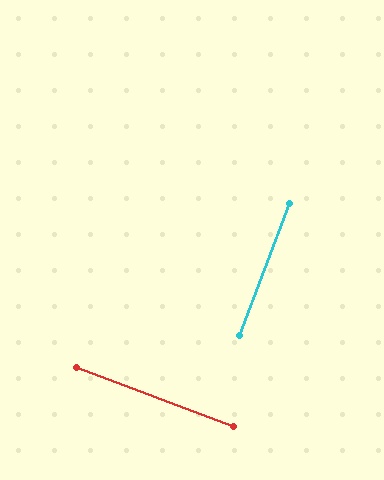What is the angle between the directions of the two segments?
Approximately 90 degrees.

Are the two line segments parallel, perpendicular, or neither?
Perpendicular — they meet at approximately 90°.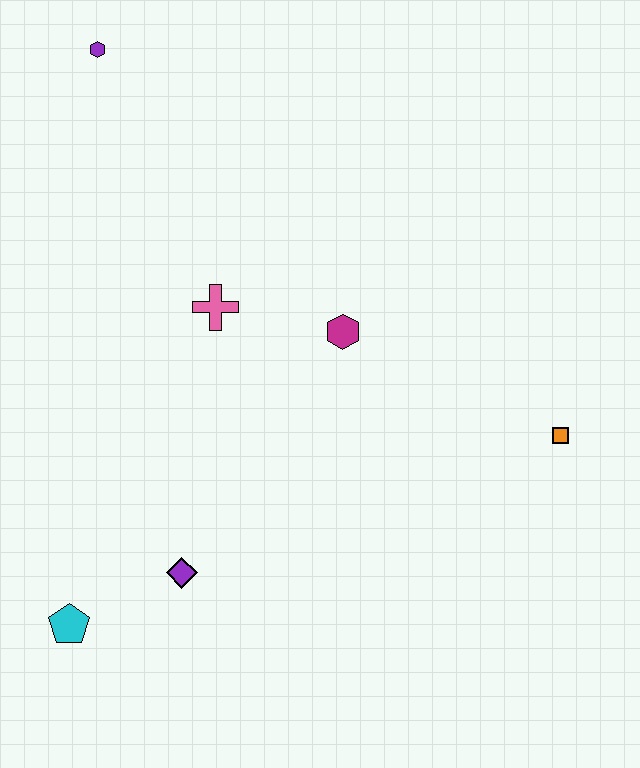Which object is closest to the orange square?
The magenta hexagon is closest to the orange square.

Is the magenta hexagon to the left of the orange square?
Yes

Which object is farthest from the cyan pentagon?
The purple hexagon is farthest from the cyan pentagon.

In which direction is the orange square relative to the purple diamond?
The orange square is to the right of the purple diamond.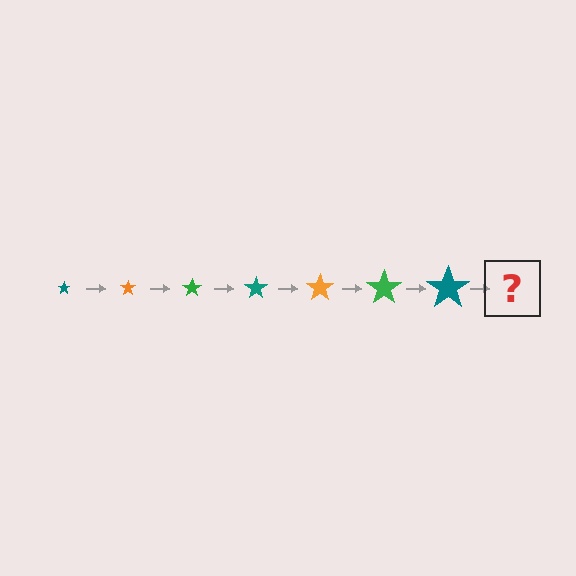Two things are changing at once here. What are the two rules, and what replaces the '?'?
The two rules are that the star grows larger each step and the color cycles through teal, orange, and green. The '?' should be an orange star, larger than the previous one.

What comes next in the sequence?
The next element should be an orange star, larger than the previous one.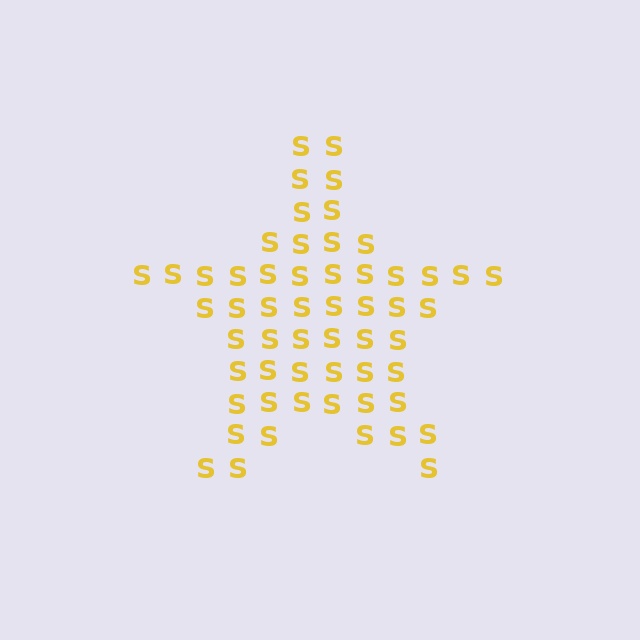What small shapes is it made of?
It is made of small letter S's.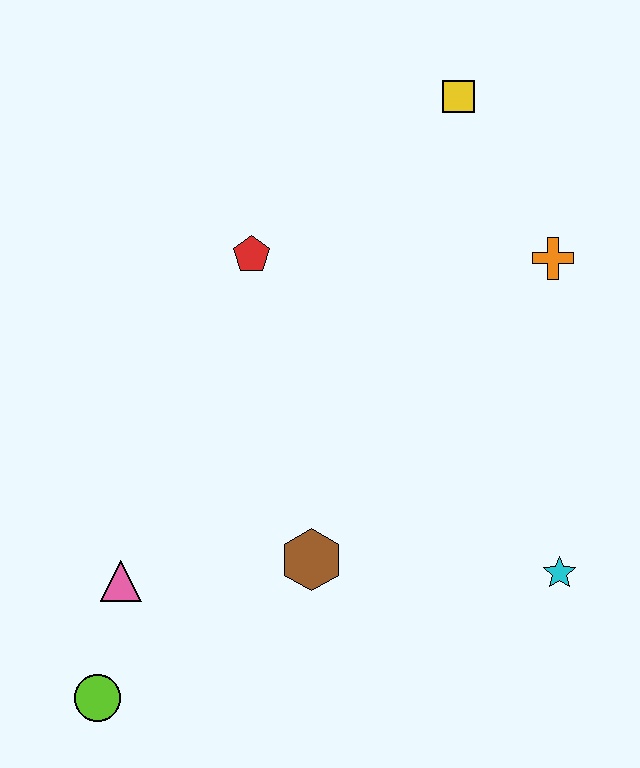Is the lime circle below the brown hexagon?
Yes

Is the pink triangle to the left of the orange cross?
Yes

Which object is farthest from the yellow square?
The lime circle is farthest from the yellow square.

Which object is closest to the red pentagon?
The yellow square is closest to the red pentagon.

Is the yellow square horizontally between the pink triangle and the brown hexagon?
No